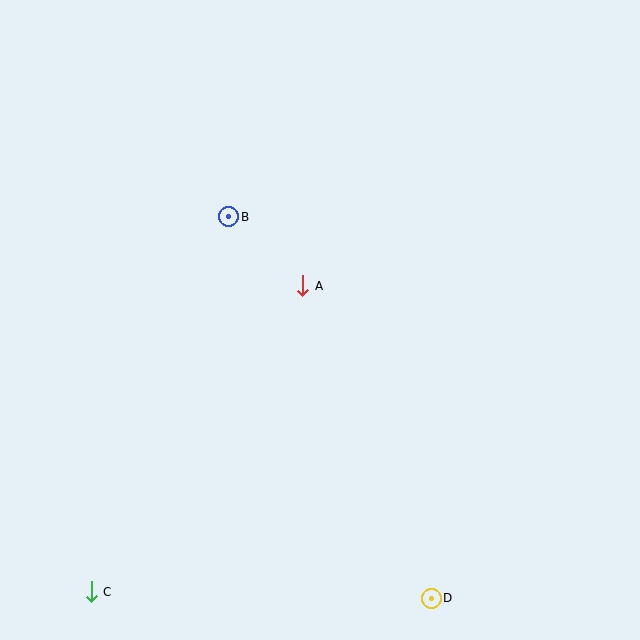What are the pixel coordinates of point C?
Point C is at (91, 592).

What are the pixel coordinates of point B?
Point B is at (229, 217).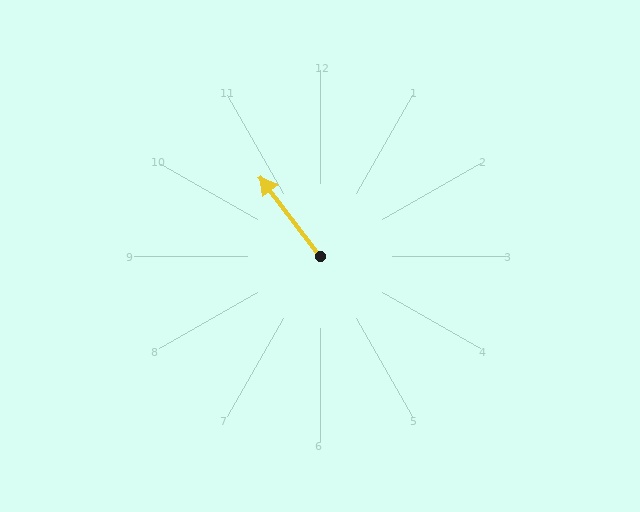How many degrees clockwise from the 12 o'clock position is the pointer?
Approximately 323 degrees.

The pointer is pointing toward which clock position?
Roughly 11 o'clock.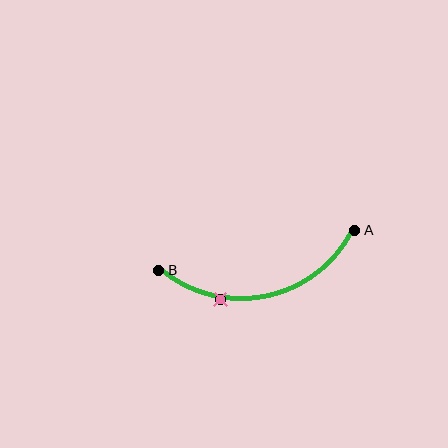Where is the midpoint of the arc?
The arc midpoint is the point on the curve farthest from the straight line joining A and B. It sits below that line.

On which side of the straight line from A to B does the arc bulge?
The arc bulges below the straight line connecting A and B.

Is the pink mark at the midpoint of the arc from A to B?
No. The pink mark lies on the arc but is closer to endpoint B. The arc midpoint would be at the point on the curve equidistant along the arc from both A and B.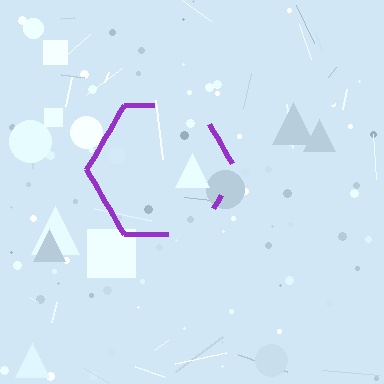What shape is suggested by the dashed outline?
The dashed outline suggests a hexagon.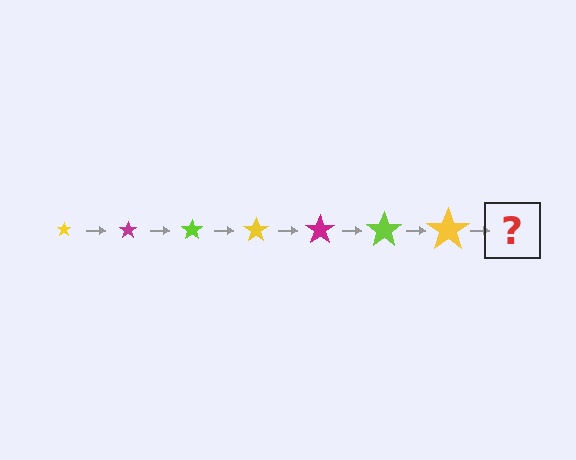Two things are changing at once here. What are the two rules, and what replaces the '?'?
The two rules are that the star grows larger each step and the color cycles through yellow, magenta, and lime. The '?' should be a magenta star, larger than the previous one.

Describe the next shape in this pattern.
It should be a magenta star, larger than the previous one.